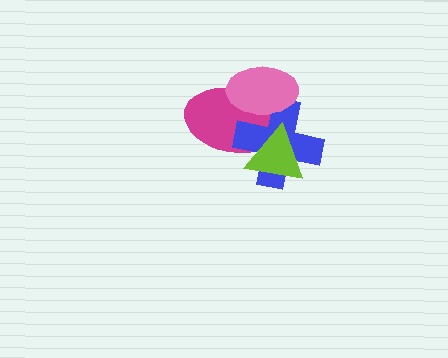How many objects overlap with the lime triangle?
2 objects overlap with the lime triangle.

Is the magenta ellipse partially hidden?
Yes, it is partially covered by another shape.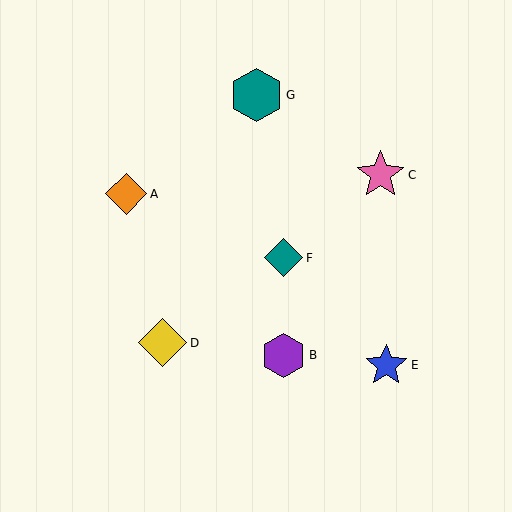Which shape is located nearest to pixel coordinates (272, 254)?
The teal diamond (labeled F) at (284, 258) is nearest to that location.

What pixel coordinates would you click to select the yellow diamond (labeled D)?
Click at (163, 343) to select the yellow diamond D.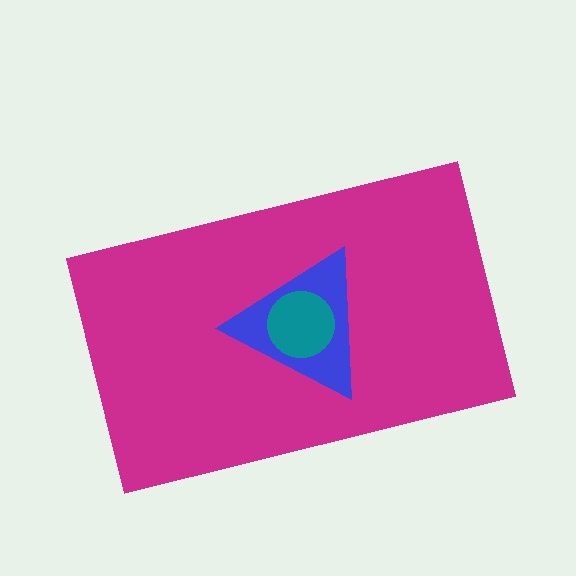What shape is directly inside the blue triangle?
The teal circle.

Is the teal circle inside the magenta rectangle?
Yes.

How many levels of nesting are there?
3.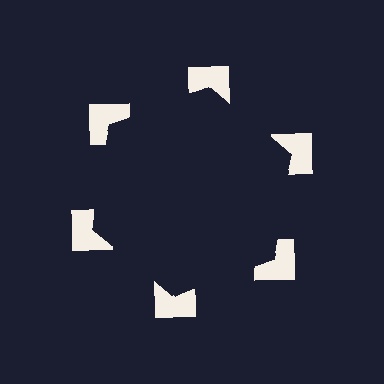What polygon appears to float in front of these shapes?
An illusory hexagon — its edges are inferred from the aligned wedge cuts in the notched squares, not physically drawn.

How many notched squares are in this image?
There are 6 — one at each vertex of the illusory hexagon.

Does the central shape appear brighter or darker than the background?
It typically appears slightly darker than the background, even though no actual brightness change is drawn.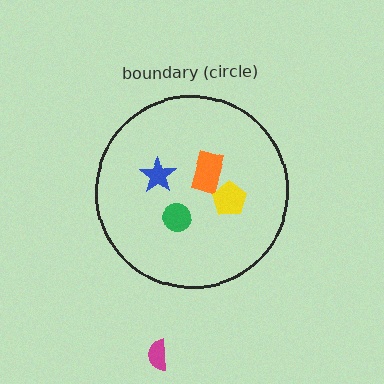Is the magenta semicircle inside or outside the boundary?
Outside.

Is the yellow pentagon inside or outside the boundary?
Inside.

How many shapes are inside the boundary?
4 inside, 1 outside.